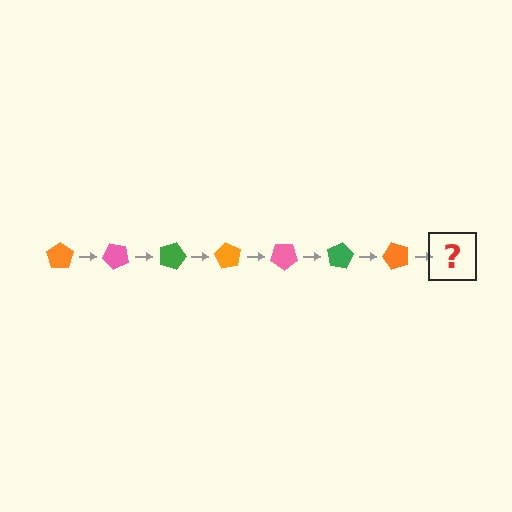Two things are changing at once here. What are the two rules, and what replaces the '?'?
The two rules are that it rotates 45 degrees each step and the color cycles through orange, pink, and green. The '?' should be a pink pentagon, rotated 315 degrees from the start.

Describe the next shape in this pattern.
It should be a pink pentagon, rotated 315 degrees from the start.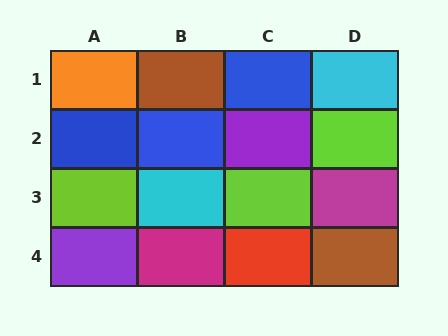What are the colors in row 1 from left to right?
Orange, brown, blue, cyan.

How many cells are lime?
3 cells are lime.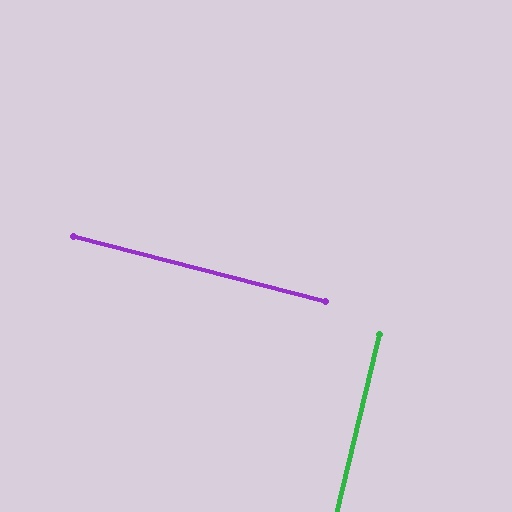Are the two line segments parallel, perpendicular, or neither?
Perpendicular — they meet at approximately 89°.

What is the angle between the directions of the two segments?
Approximately 89 degrees.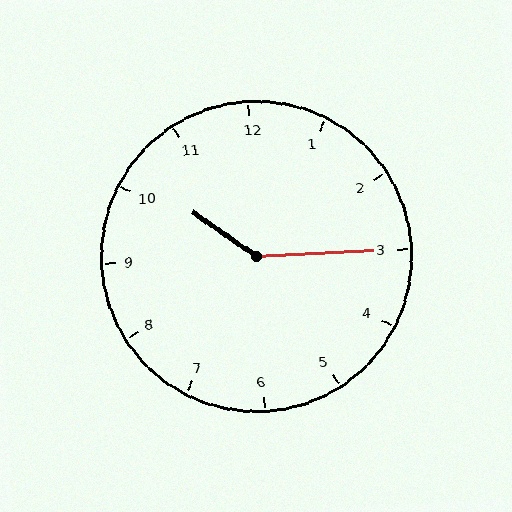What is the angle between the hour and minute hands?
Approximately 142 degrees.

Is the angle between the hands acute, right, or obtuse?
It is obtuse.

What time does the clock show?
10:15.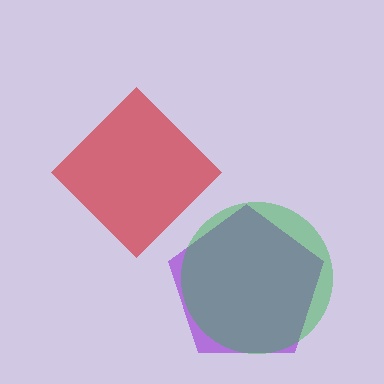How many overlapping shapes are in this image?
There are 3 overlapping shapes in the image.